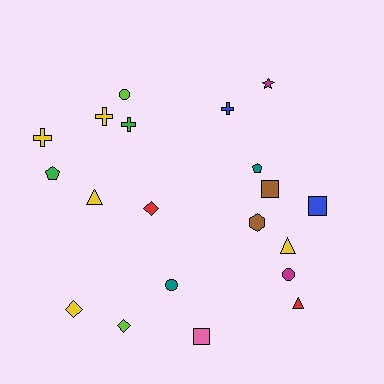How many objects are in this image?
There are 20 objects.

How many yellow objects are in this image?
There are 5 yellow objects.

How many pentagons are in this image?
There are 2 pentagons.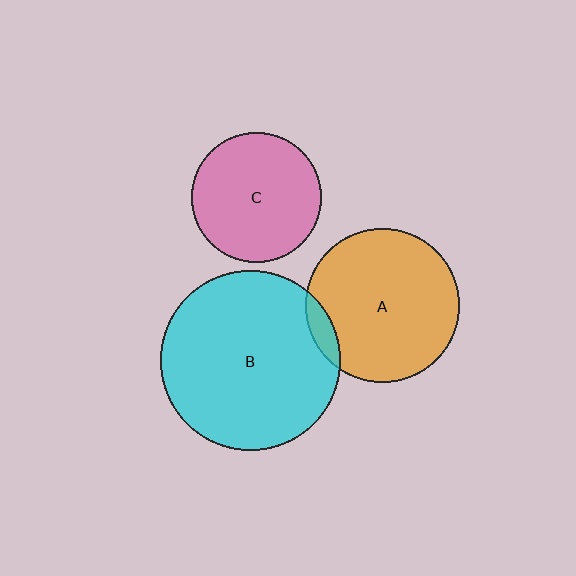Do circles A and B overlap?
Yes.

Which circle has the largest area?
Circle B (cyan).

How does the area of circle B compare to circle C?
Approximately 1.9 times.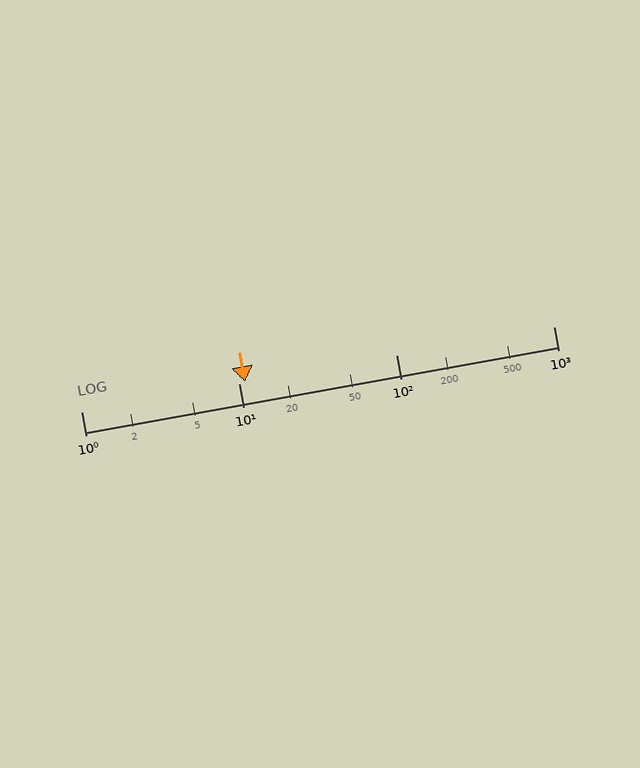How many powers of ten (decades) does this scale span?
The scale spans 3 decades, from 1 to 1000.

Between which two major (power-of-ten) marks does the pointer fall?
The pointer is between 10 and 100.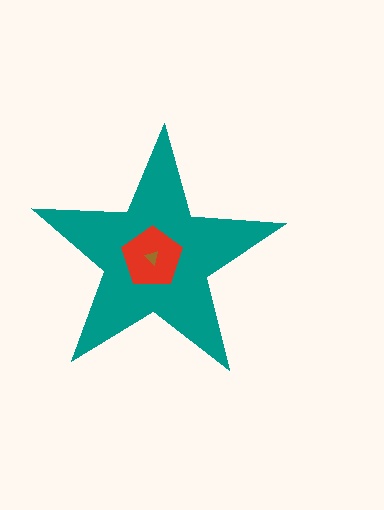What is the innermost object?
The brown triangle.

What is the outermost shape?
The teal star.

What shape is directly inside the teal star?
The red pentagon.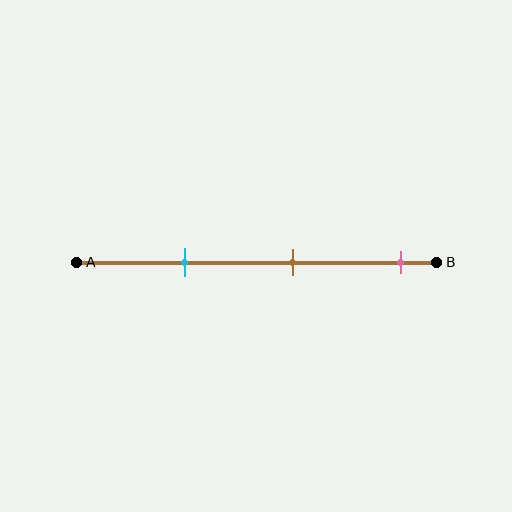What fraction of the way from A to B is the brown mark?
The brown mark is approximately 60% (0.6) of the way from A to B.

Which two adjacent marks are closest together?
The cyan and brown marks are the closest adjacent pair.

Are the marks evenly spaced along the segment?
Yes, the marks are approximately evenly spaced.